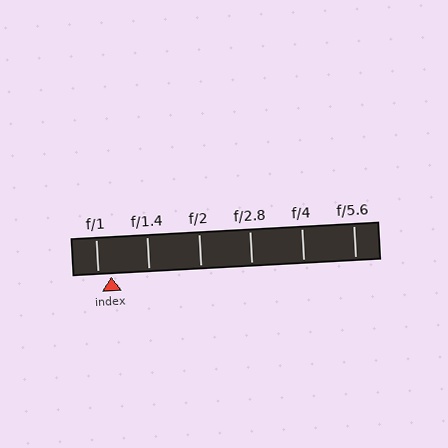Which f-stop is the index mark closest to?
The index mark is closest to f/1.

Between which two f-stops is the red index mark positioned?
The index mark is between f/1 and f/1.4.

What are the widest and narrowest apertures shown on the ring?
The widest aperture shown is f/1 and the narrowest is f/5.6.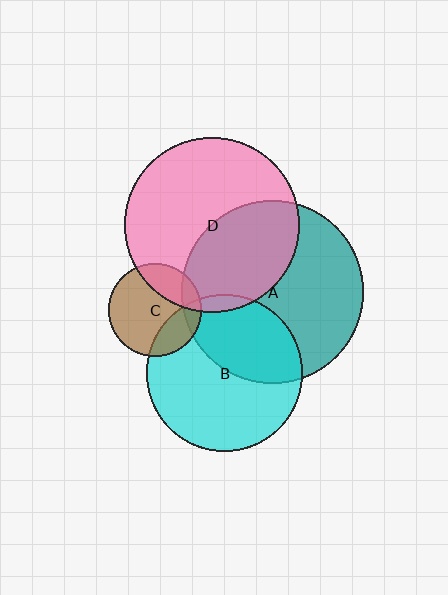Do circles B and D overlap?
Yes.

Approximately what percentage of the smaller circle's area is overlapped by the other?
Approximately 5%.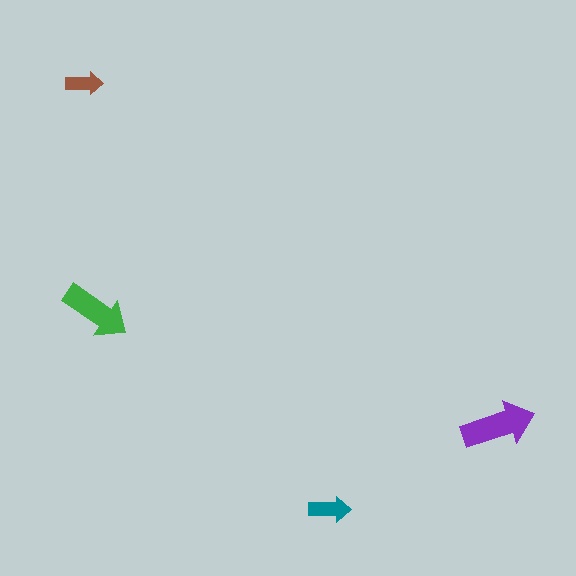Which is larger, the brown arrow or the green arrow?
The green one.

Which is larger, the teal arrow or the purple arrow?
The purple one.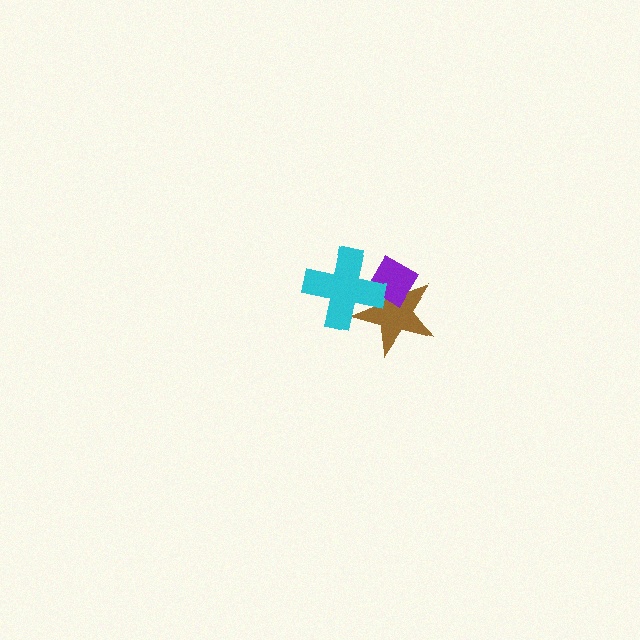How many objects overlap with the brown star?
2 objects overlap with the brown star.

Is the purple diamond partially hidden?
Yes, it is partially covered by another shape.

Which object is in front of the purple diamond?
The cyan cross is in front of the purple diamond.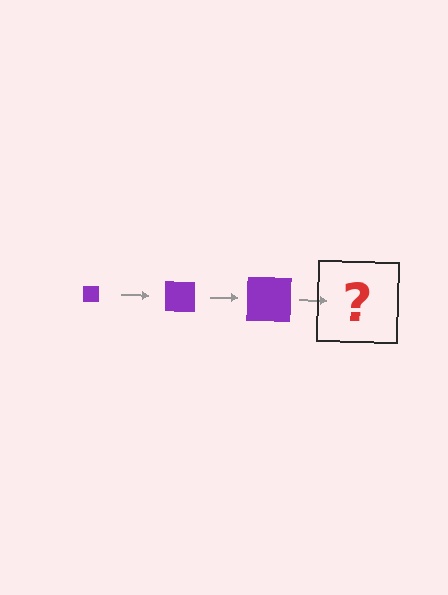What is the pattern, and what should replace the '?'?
The pattern is that the square gets progressively larger each step. The '?' should be a purple square, larger than the previous one.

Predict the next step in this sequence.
The next step is a purple square, larger than the previous one.